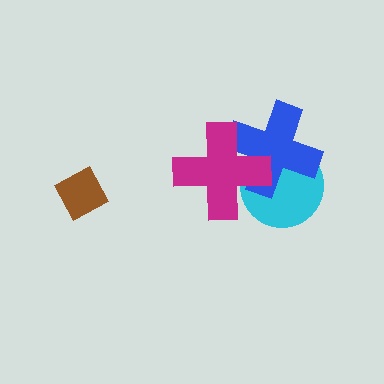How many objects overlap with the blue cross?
2 objects overlap with the blue cross.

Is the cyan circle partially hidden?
Yes, it is partially covered by another shape.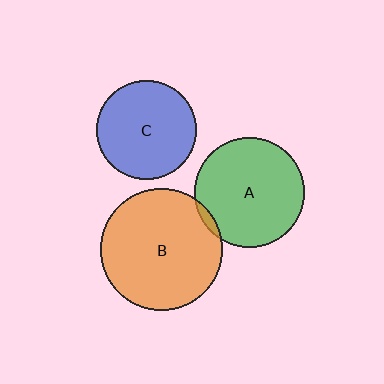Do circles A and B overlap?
Yes.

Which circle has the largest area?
Circle B (orange).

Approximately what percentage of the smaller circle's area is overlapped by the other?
Approximately 5%.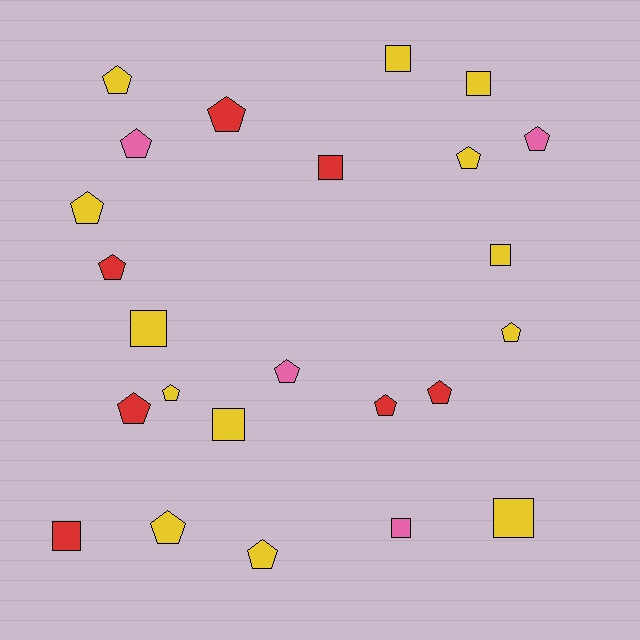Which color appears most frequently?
Yellow, with 13 objects.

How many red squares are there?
There are 2 red squares.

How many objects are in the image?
There are 24 objects.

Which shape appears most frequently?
Pentagon, with 15 objects.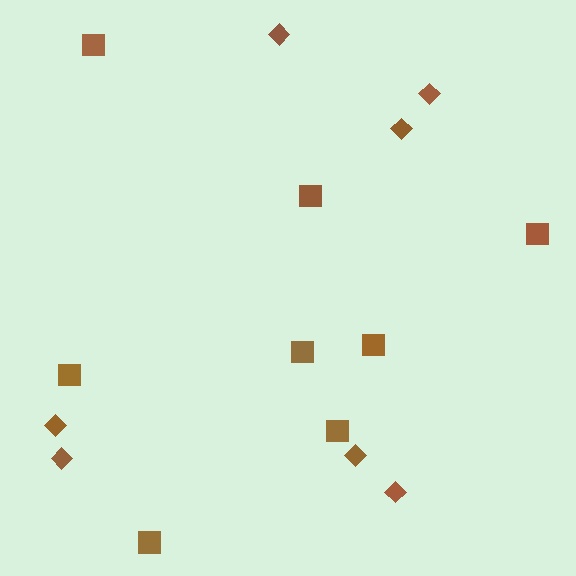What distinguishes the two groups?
There are 2 groups: one group of squares (8) and one group of diamonds (7).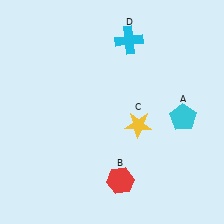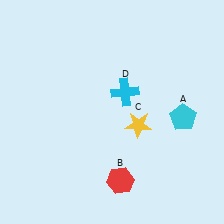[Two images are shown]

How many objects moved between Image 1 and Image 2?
1 object moved between the two images.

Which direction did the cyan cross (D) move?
The cyan cross (D) moved down.